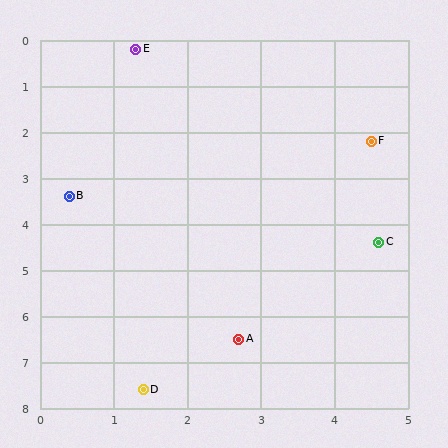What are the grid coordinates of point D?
Point D is at approximately (1.4, 7.6).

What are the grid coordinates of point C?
Point C is at approximately (4.6, 4.4).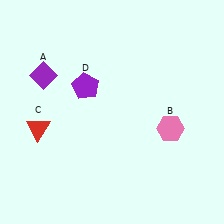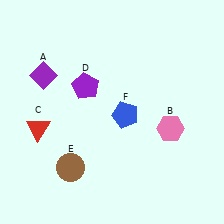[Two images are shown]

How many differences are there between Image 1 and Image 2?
There are 2 differences between the two images.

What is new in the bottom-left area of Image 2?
A brown circle (E) was added in the bottom-left area of Image 2.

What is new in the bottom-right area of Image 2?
A blue pentagon (F) was added in the bottom-right area of Image 2.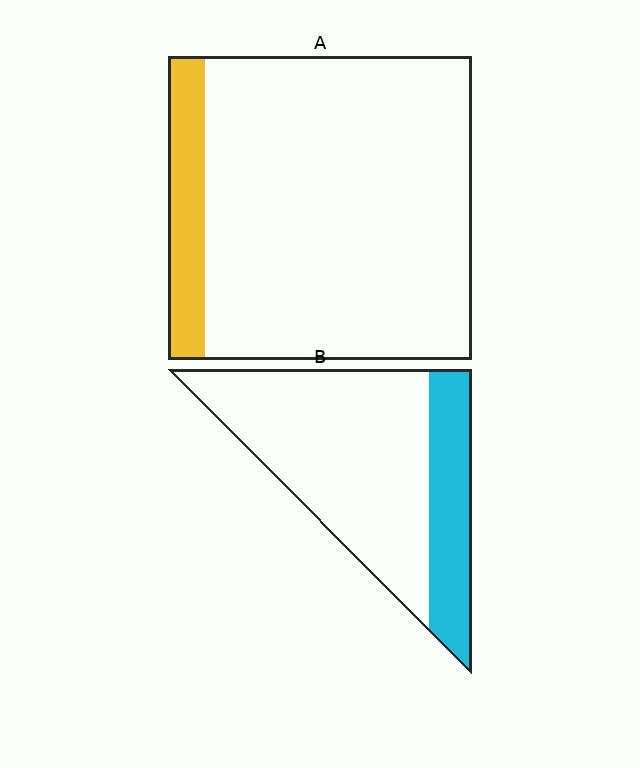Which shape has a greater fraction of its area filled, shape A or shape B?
Shape B.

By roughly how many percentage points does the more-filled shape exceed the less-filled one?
By roughly 15 percentage points (B over A).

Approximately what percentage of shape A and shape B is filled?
A is approximately 10% and B is approximately 25%.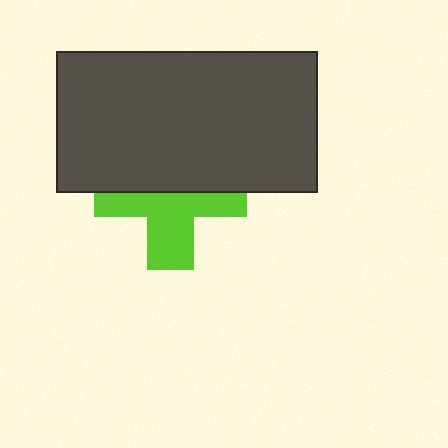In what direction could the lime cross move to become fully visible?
The lime cross could move down. That would shift it out from behind the dark gray rectangle entirely.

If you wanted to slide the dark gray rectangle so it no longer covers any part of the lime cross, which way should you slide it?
Slide it up — that is the most direct way to separate the two shapes.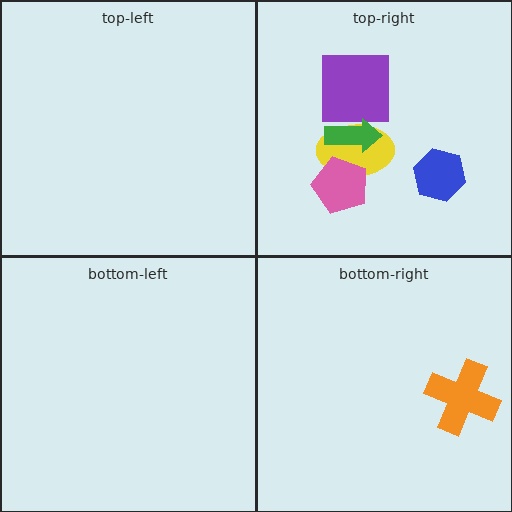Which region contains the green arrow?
The top-right region.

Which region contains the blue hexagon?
The top-right region.